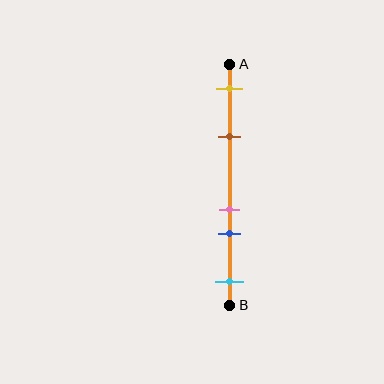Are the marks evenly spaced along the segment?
No, the marks are not evenly spaced.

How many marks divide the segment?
There are 5 marks dividing the segment.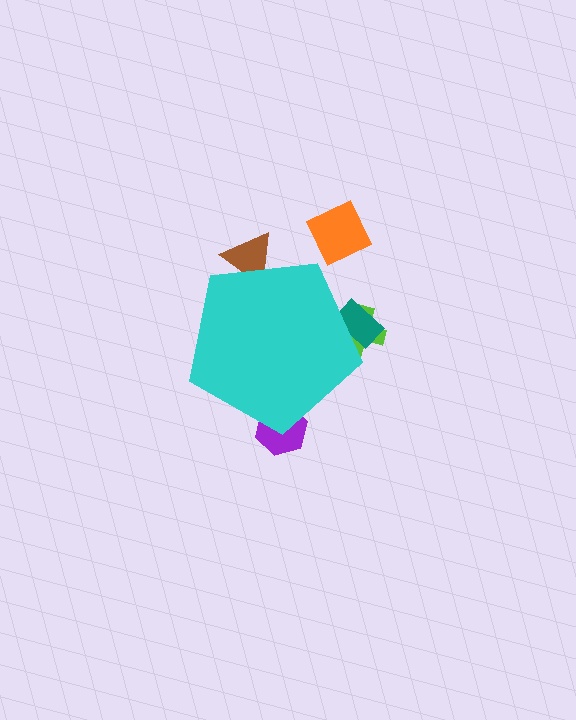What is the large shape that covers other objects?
A cyan pentagon.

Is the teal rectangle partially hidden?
Yes, the teal rectangle is partially hidden behind the cyan pentagon.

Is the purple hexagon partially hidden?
Yes, the purple hexagon is partially hidden behind the cyan pentagon.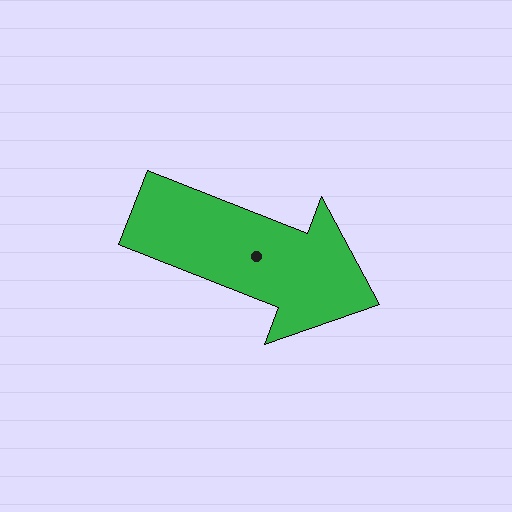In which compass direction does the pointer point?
East.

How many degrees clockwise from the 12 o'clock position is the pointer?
Approximately 111 degrees.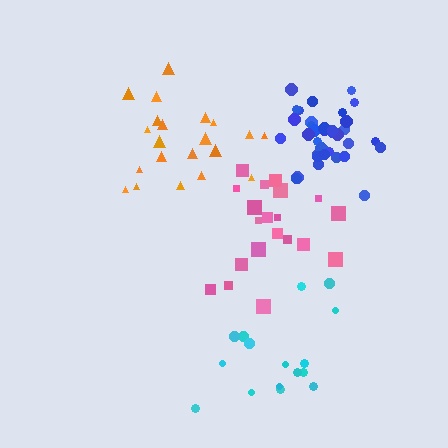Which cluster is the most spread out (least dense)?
Orange.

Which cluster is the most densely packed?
Blue.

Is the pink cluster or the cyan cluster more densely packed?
Pink.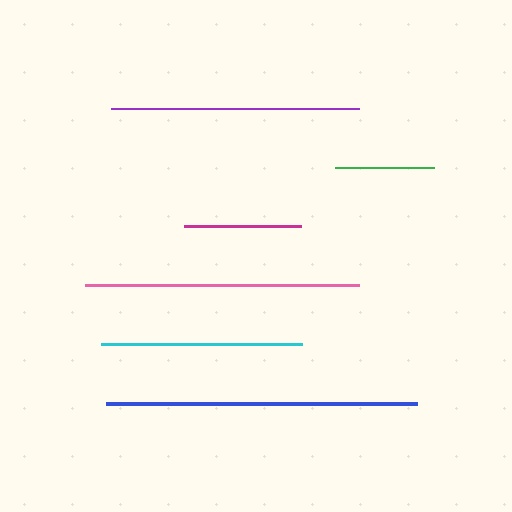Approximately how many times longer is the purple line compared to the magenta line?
The purple line is approximately 2.1 times the length of the magenta line.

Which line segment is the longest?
The blue line is the longest at approximately 311 pixels.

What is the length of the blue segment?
The blue segment is approximately 311 pixels long.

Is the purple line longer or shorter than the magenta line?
The purple line is longer than the magenta line.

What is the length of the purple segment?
The purple segment is approximately 248 pixels long.